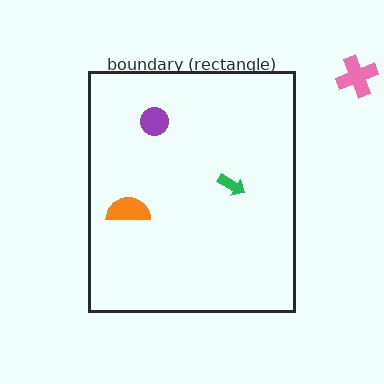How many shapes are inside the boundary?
3 inside, 1 outside.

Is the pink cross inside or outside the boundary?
Outside.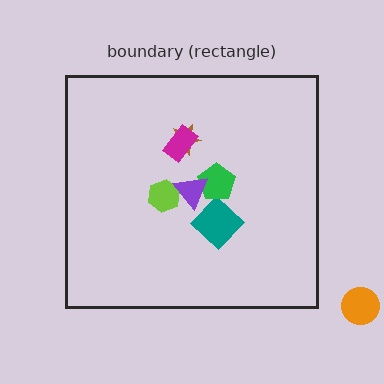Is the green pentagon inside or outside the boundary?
Inside.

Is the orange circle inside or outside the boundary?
Outside.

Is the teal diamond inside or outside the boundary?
Inside.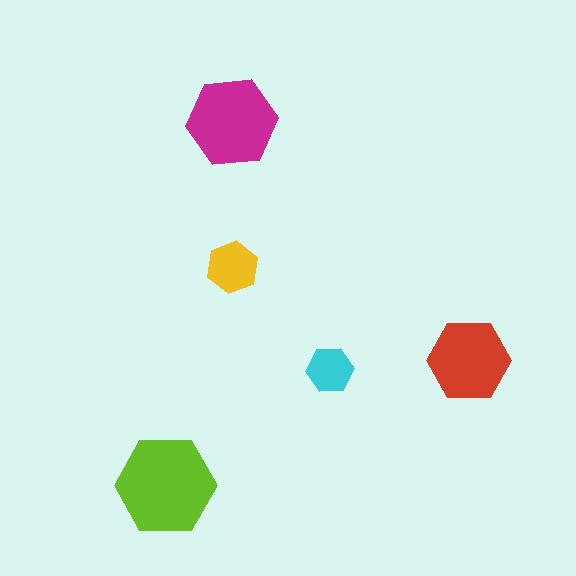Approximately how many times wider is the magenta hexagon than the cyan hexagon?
About 2 times wider.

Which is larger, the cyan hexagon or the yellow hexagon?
The yellow one.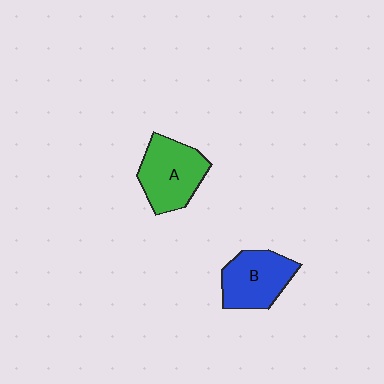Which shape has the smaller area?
Shape B (blue).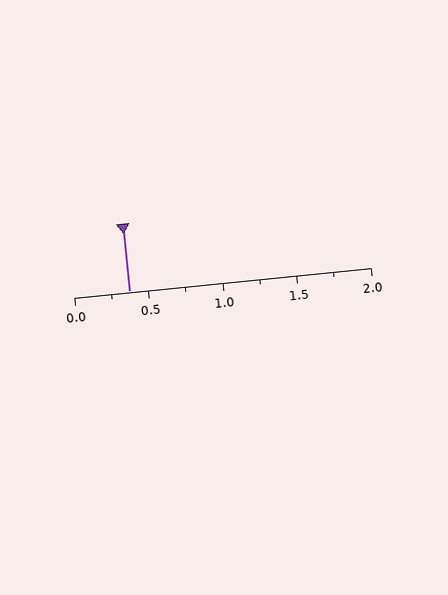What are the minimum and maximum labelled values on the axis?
The axis runs from 0.0 to 2.0.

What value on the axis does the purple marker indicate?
The marker indicates approximately 0.38.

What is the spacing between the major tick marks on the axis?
The major ticks are spaced 0.5 apart.